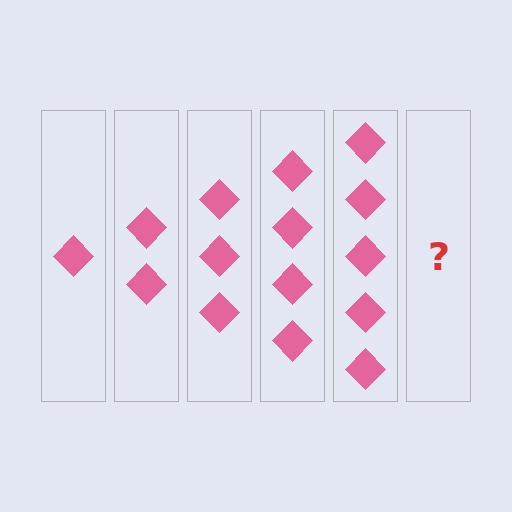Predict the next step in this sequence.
The next step is 6 diamonds.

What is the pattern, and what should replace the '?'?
The pattern is that each step adds one more diamond. The '?' should be 6 diamonds.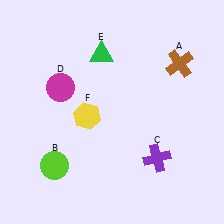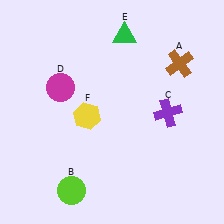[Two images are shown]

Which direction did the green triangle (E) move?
The green triangle (E) moved right.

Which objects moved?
The objects that moved are: the lime circle (B), the purple cross (C), the green triangle (E).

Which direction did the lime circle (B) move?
The lime circle (B) moved down.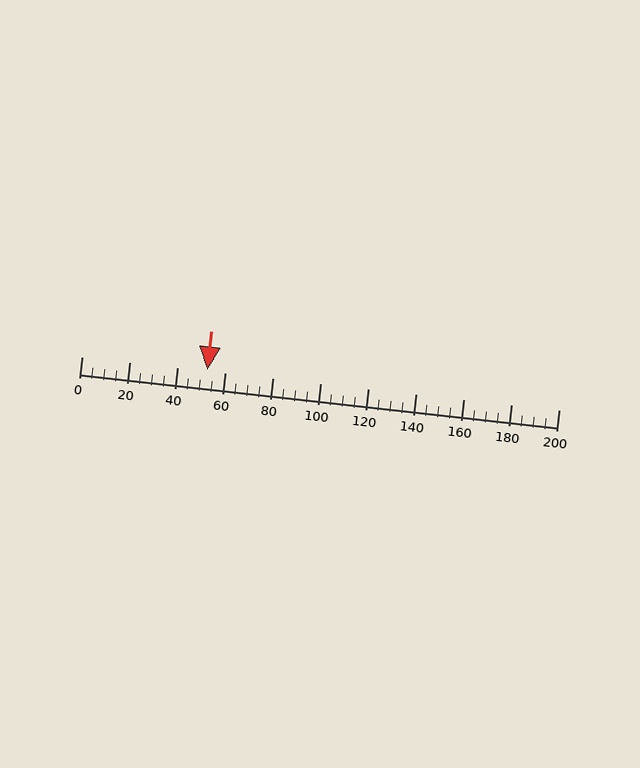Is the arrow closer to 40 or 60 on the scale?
The arrow is closer to 60.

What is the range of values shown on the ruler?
The ruler shows values from 0 to 200.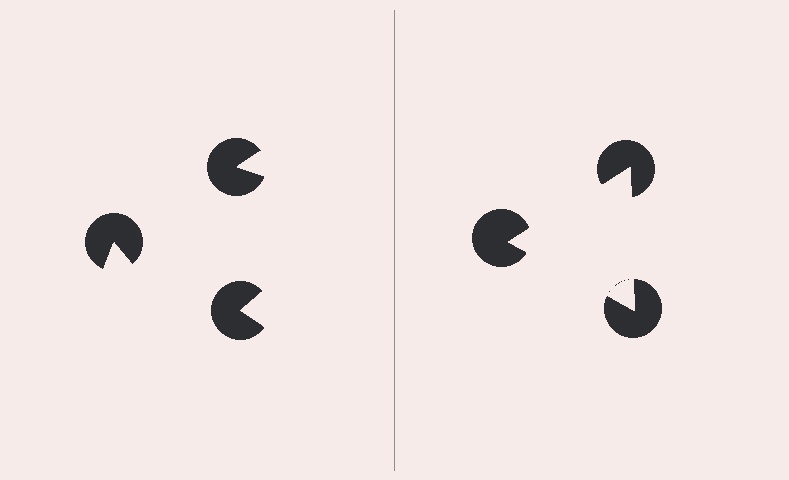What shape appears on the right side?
An illusory triangle.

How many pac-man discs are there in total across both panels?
6 — 3 on each side.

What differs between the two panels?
The pac-man discs are positioned identically on both sides; only the wedge orientations differ. On the right they align to a triangle; on the left they are misaligned.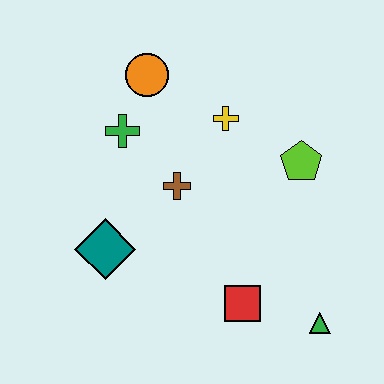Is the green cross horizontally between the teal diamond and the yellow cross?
Yes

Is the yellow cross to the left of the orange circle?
No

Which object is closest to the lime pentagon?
The yellow cross is closest to the lime pentagon.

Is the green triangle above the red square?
No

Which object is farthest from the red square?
The orange circle is farthest from the red square.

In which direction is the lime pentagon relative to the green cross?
The lime pentagon is to the right of the green cross.